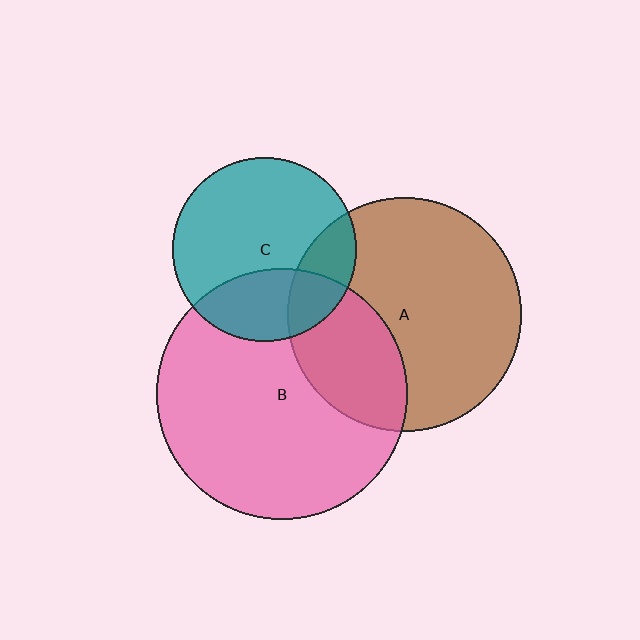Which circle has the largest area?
Circle B (pink).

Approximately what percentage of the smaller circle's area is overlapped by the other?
Approximately 20%.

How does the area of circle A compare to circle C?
Approximately 1.6 times.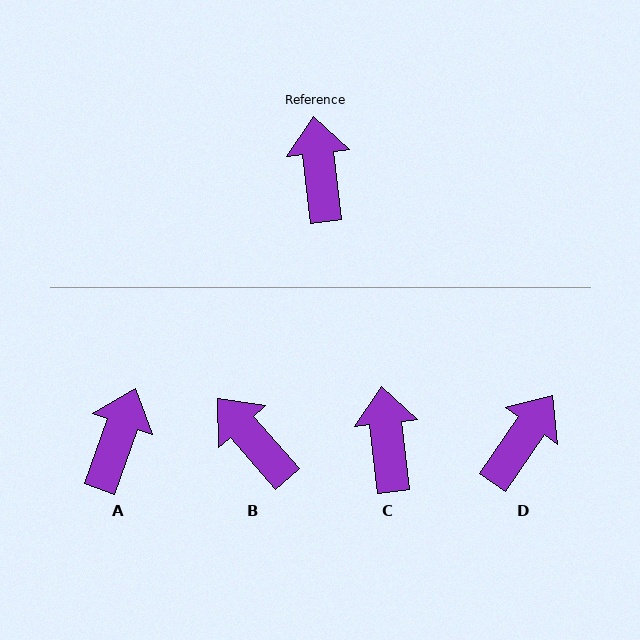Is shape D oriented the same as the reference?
No, it is off by about 42 degrees.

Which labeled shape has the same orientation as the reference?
C.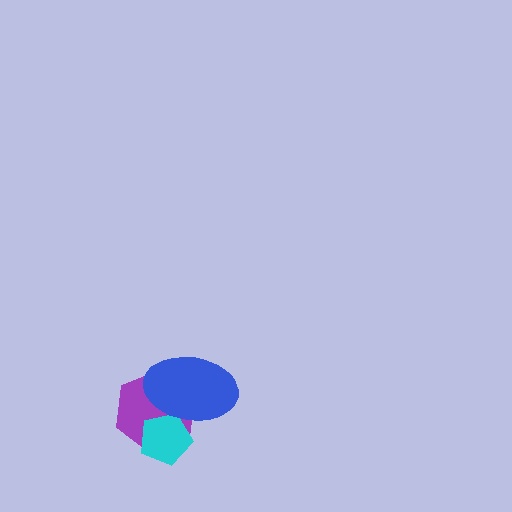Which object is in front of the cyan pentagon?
The blue ellipse is in front of the cyan pentagon.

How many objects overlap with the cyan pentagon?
2 objects overlap with the cyan pentagon.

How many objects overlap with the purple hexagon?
2 objects overlap with the purple hexagon.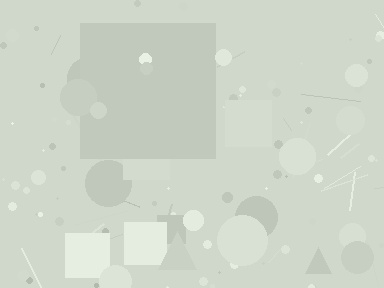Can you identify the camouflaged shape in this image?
The camouflaged shape is a square.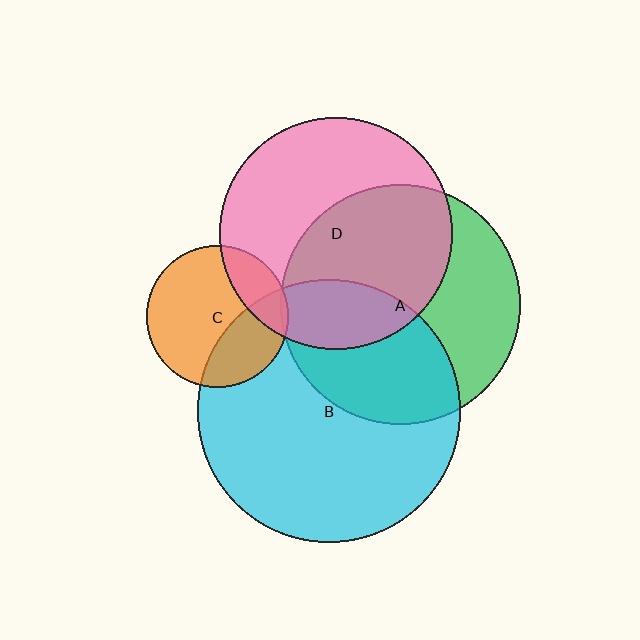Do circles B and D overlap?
Yes.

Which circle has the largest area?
Circle B (cyan).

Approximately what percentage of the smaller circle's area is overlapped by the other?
Approximately 20%.